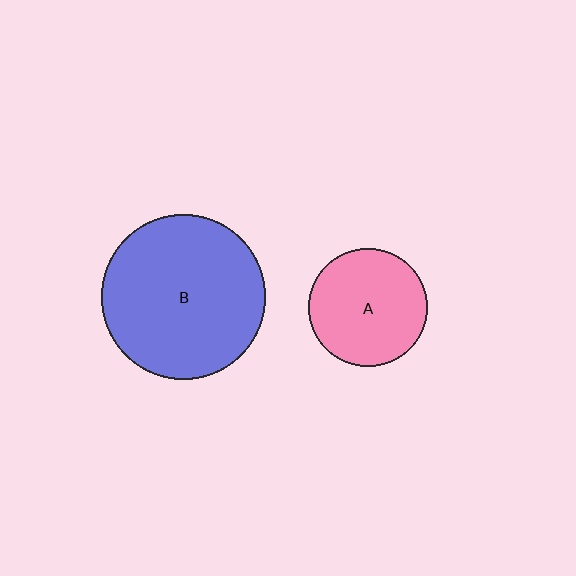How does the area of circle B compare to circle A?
Approximately 1.9 times.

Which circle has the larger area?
Circle B (blue).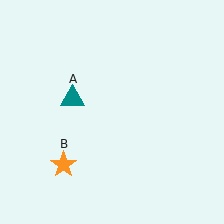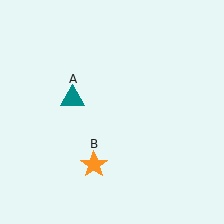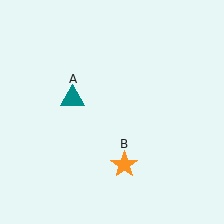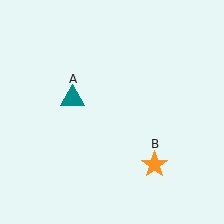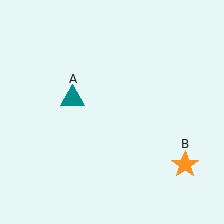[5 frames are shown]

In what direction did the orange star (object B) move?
The orange star (object B) moved right.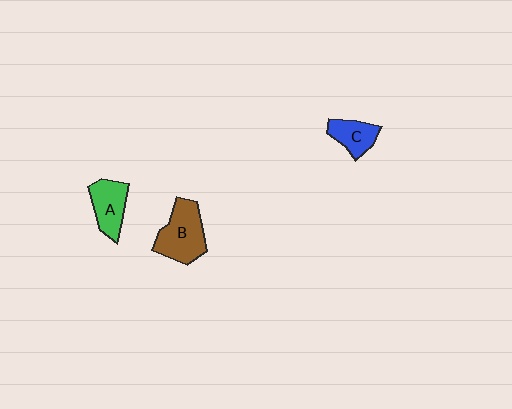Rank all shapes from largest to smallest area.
From largest to smallest: B (brown), A (green), C (blue).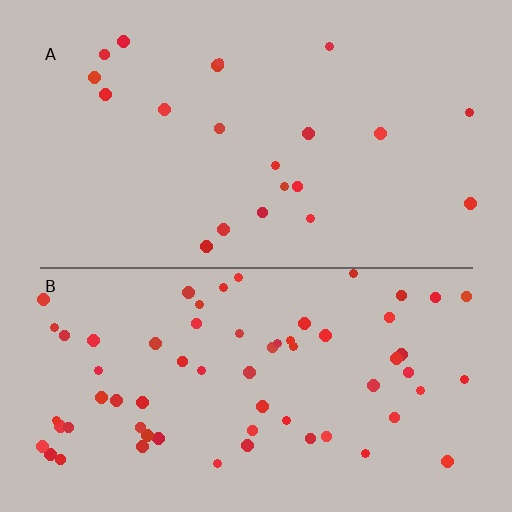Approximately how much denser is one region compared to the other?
Approximately 3.1× — region B over region A.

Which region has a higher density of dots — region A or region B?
B (the bottom).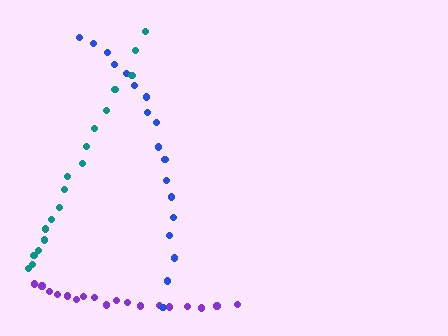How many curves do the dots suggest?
There are 3 distinct paths.